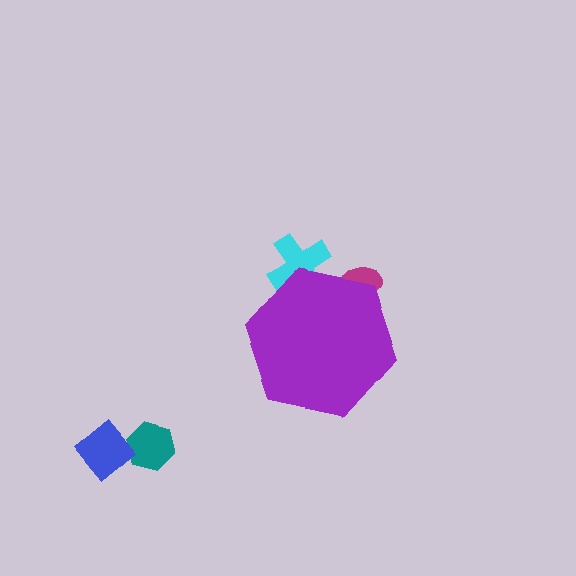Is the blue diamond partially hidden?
No, the blue diamond is fully visible.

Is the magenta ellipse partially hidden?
Yes, the magenta ellipse is partially hidden behind the purple hexagon.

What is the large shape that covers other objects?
A purple hexagon.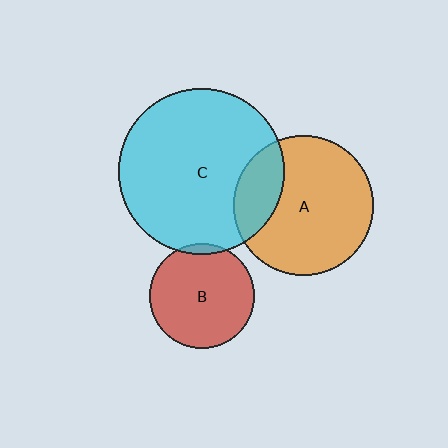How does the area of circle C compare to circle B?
Approximately 2.5 times.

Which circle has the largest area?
Circle C (cyan).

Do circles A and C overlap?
Yes.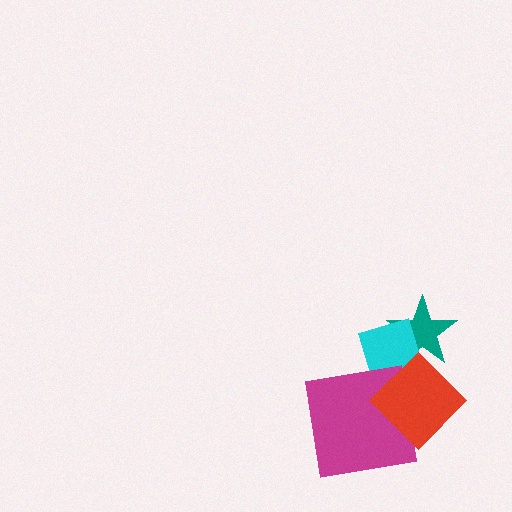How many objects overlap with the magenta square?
2 objects overlap with the magenta square.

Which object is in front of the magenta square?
The red diamond is in front of the magenta square.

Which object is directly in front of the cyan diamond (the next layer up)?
The magenta square is directly in front of the cyan diamond.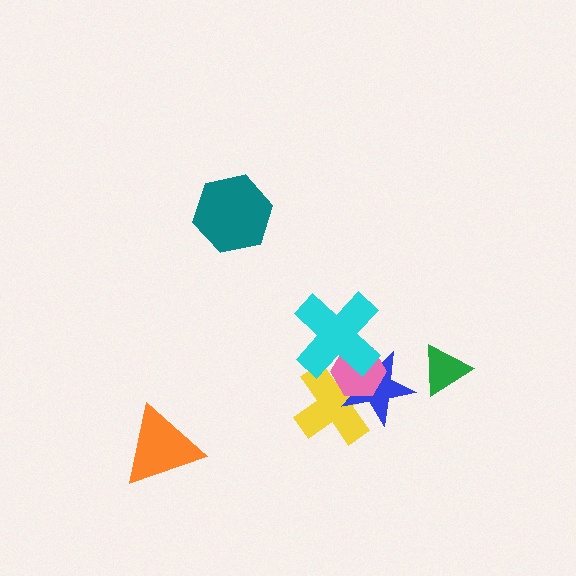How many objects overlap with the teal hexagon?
0 objects overlap with the teal hexagon.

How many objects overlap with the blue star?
3 objects overlap with the blue star.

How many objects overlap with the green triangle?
0 objects overlap with the green triangle.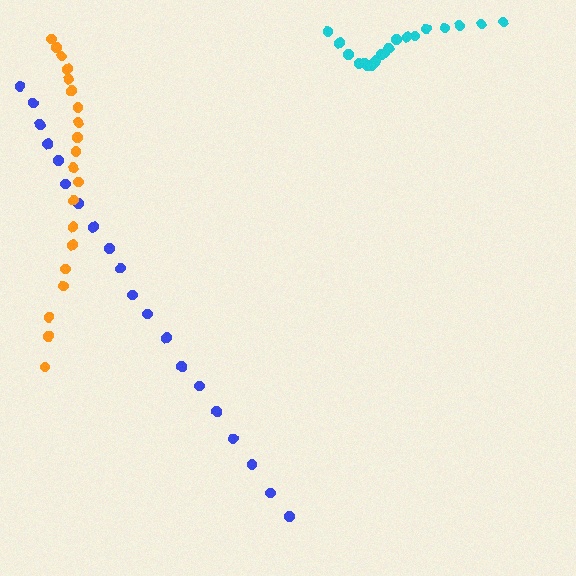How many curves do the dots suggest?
There are 3 distinct paths.